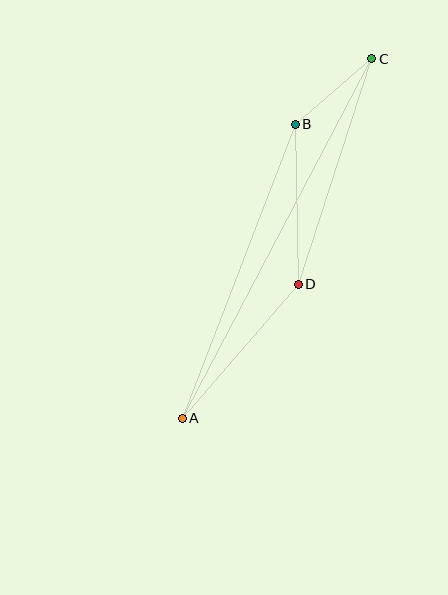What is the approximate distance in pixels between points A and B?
The distance between A and B is approximately 315 pixels.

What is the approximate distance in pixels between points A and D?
The distance between A and D is approximately 178 pixels.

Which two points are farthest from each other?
Points A and C are farthest from each other.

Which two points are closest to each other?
Points B and C are closest to each other.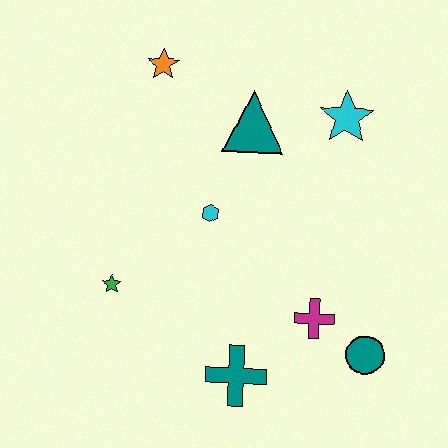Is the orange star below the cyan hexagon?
No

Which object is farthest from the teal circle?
The orange star is farthest from the teal circle.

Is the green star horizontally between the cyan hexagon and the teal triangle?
No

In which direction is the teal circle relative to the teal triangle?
The teal circle is below the teal triangle.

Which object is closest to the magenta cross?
The teal circle is closest to the magenta cross.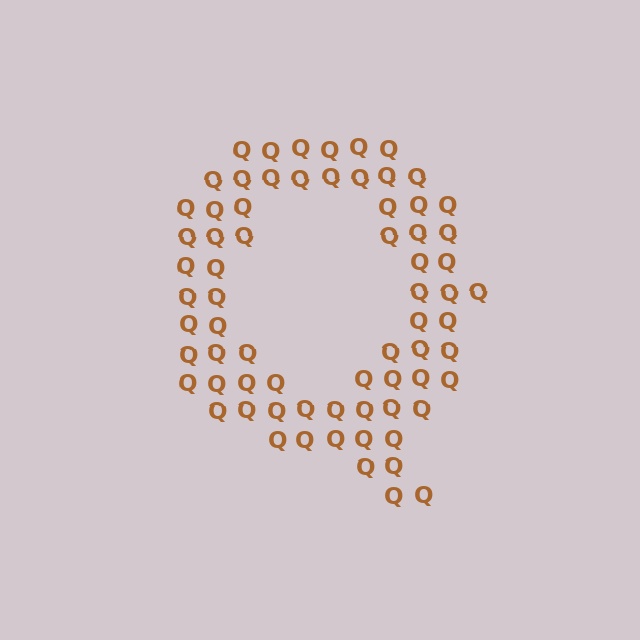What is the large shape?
The large shape is the letter Q.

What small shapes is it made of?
It is made of small letter Q's.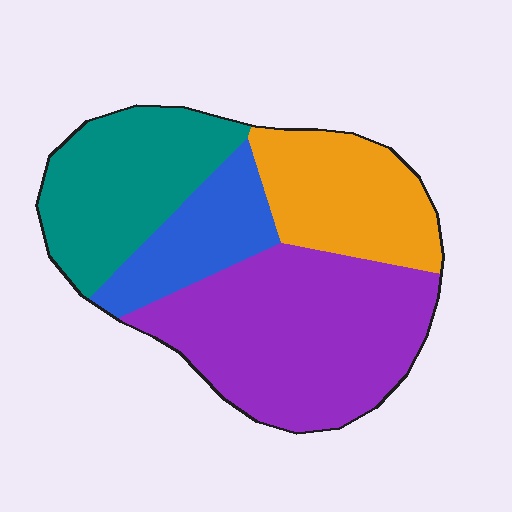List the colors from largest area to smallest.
From largest to smallest: purple, teal, orange, blue.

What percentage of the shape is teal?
Teal takes up less than a quarter of the shape.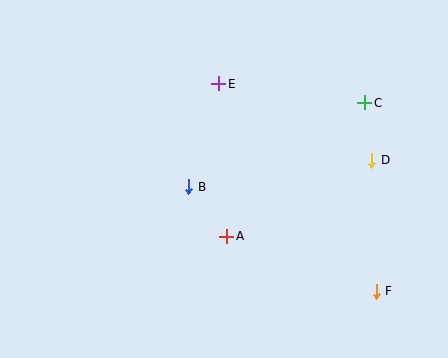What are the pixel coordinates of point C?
Point C is at (365, 103).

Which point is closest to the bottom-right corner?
Point F is closest to the bottom-right corner.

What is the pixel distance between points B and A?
The distance between B and A is 63 pixels.